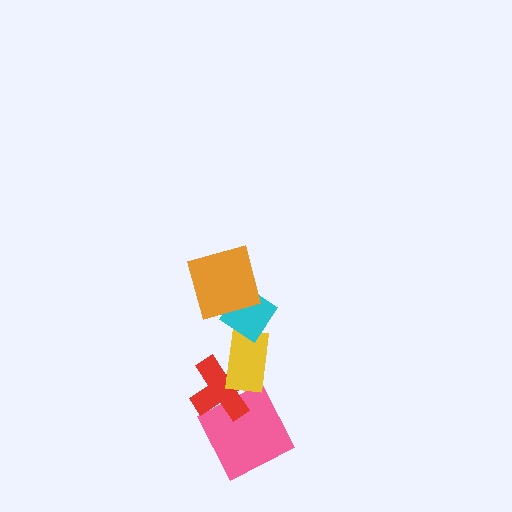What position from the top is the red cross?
The red cross is 4th from the top.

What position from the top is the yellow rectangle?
The yellow rectangle is 3rd from the top.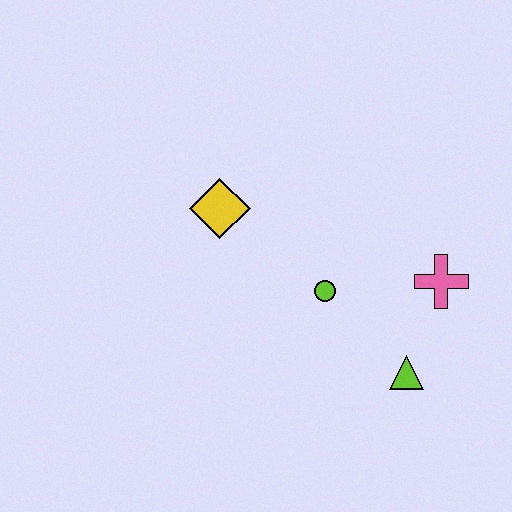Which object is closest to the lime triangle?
The pink cross is closest to the lime triangle.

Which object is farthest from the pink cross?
The yellow diamond is farthest from the pink cross.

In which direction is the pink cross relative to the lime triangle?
The pink cross is above the lime triangle.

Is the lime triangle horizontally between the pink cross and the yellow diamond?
Yes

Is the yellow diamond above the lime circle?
Yes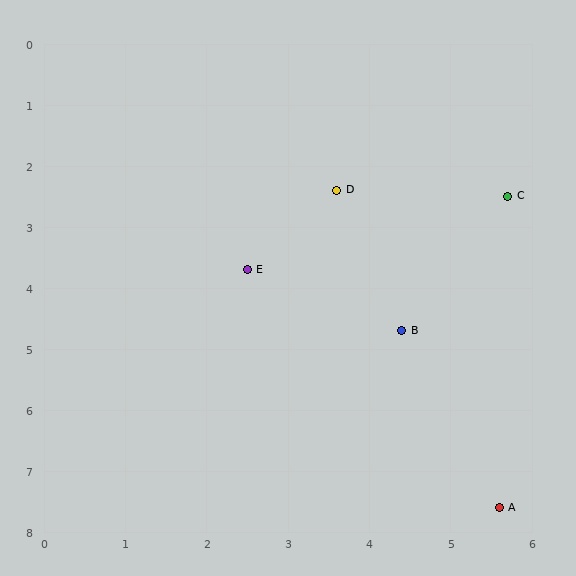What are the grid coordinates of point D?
Point D is at approximately (3.6, 2.4).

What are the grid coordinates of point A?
Point A is at approximately (5.6, 7.6).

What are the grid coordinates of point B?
Point B is at approximately (4.4, 4.7).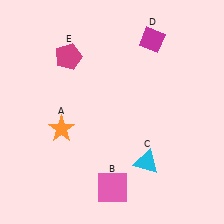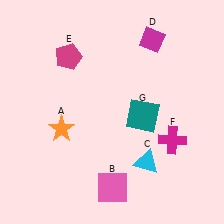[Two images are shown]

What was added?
A magenta cross (F), a teal square (G) were added in Image 2.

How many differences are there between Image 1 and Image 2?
There are 2 differences between the two images.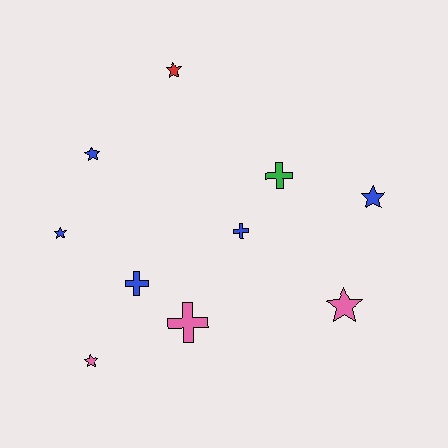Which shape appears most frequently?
Star, with 6 objects.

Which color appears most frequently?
Blue, with 5 objects.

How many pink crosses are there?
There is 1 pink cross.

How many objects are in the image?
There are 10 objects.